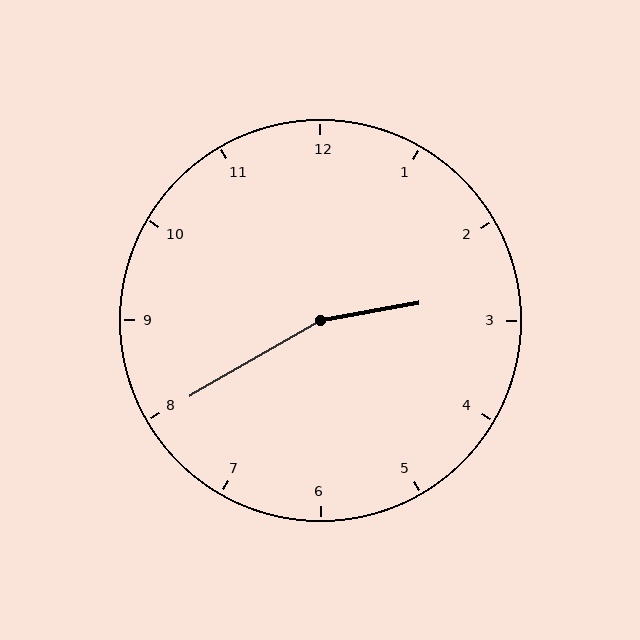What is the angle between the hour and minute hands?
Approximately 160 degrees.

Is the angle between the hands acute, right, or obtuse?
It is obtuse.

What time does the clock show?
2:40.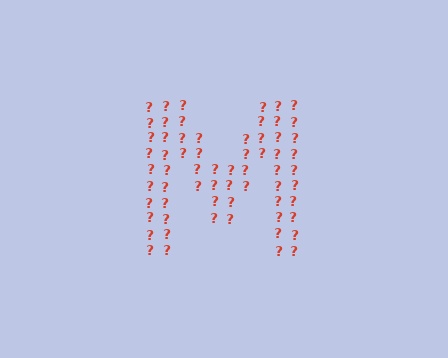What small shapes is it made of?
It is made of small question marks.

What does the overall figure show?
The overall figure shows the letter M.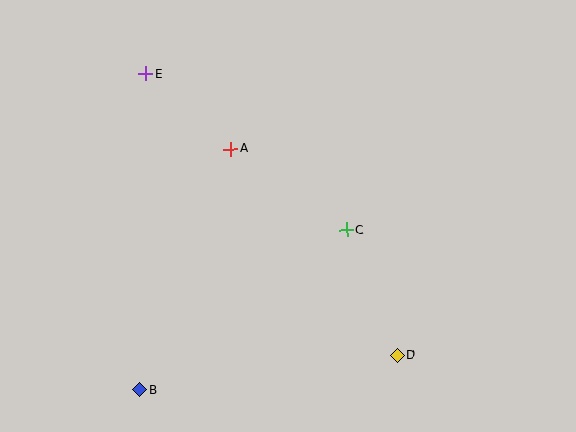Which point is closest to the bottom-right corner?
Point D is closest to the bottom-right corner.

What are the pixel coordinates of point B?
Point B is at (140, 390).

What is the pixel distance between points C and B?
The distance between C and B is 262 pixels.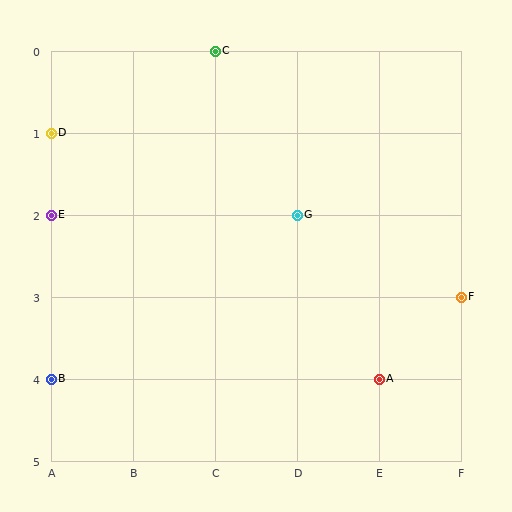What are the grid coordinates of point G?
Point G is at grid coordinates (D, 2).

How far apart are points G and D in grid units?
Points G and D are 3 columns and 1 row apart (about 3.2 grid units diagonally).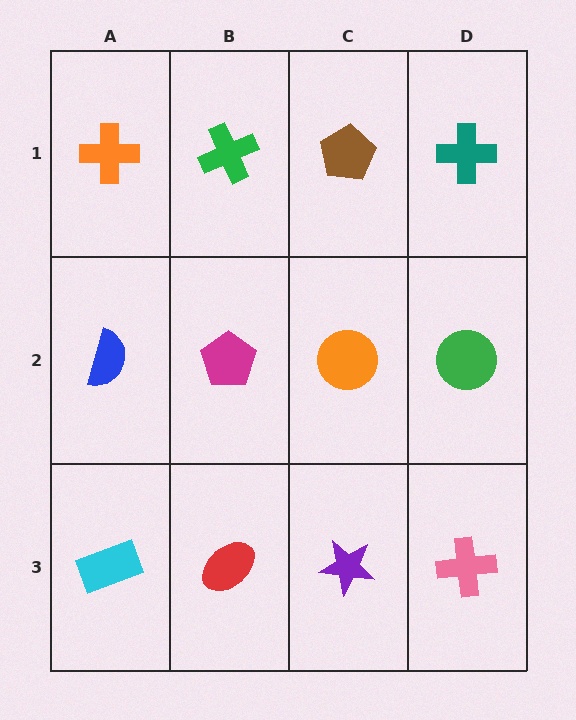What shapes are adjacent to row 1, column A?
A blue semicircle (row 2, column A), a green cross (row 1, column B).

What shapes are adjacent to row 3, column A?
A blue semicircle (row 2, column A), a red ellipse (row 3, column B).